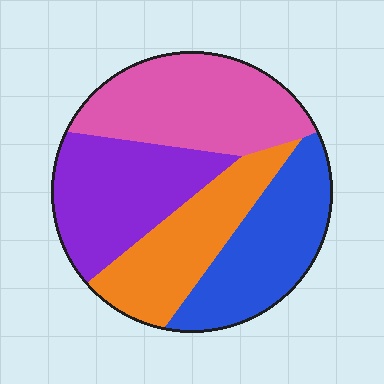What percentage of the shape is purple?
Purple covers about 25% of the shape.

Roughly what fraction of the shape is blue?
Blue takes up about one quarter (1/4) of the shape.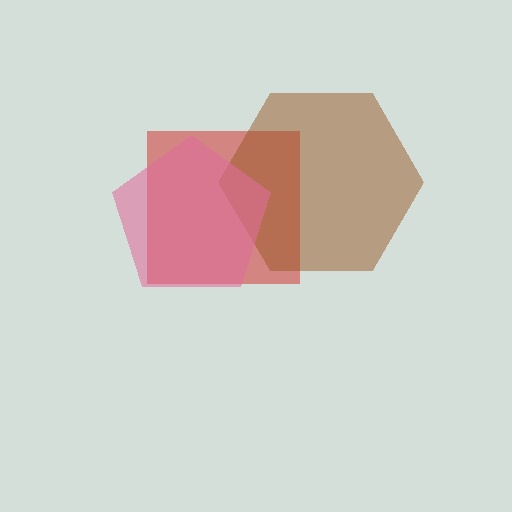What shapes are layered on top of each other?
The layered shapes are: a red square, a brown hexagon, a pink pentagon.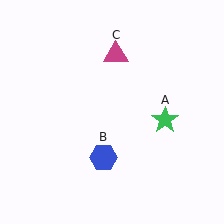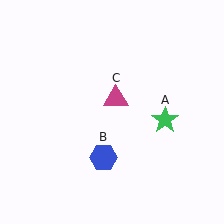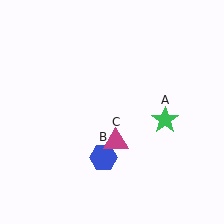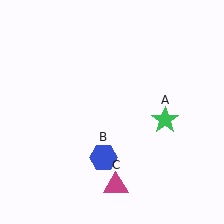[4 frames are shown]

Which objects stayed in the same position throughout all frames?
Green star (object A) and blue hexagon (object B) remained stationary.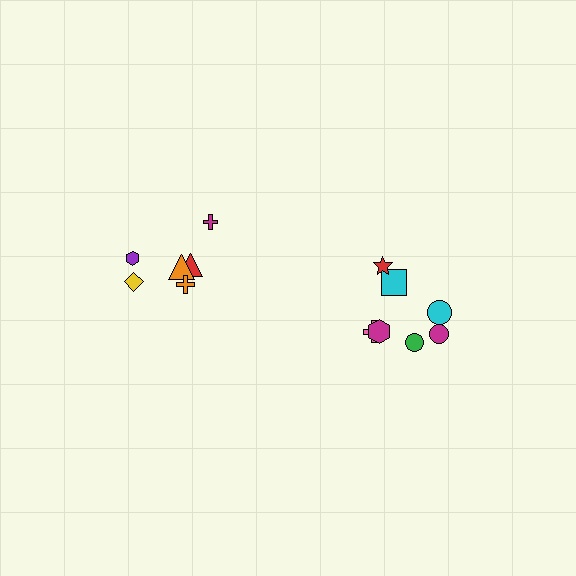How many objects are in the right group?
There are 8 objects.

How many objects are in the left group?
There are 6 objects.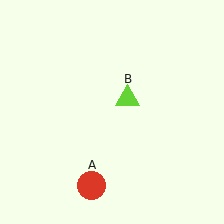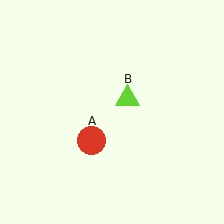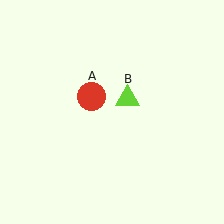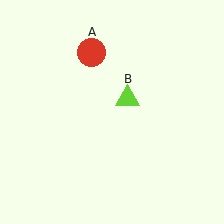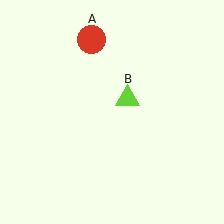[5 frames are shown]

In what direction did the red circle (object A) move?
The red circle (object A) moved up.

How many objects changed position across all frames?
1 object changed position: red circle (object A).